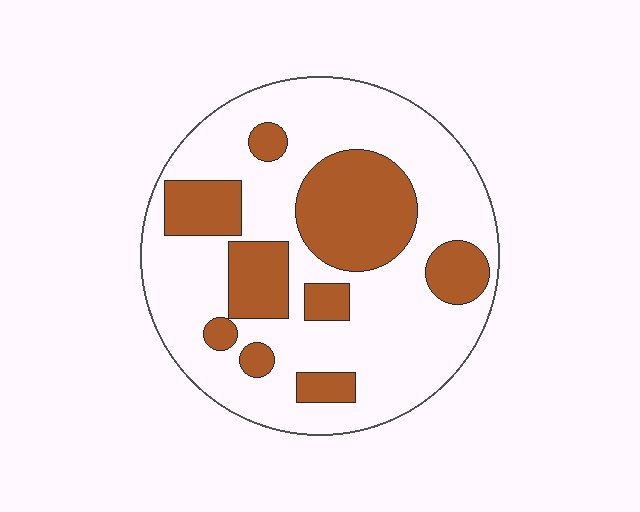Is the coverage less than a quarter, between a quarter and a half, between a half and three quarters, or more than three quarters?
Between a quarter and a half.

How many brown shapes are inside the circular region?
9.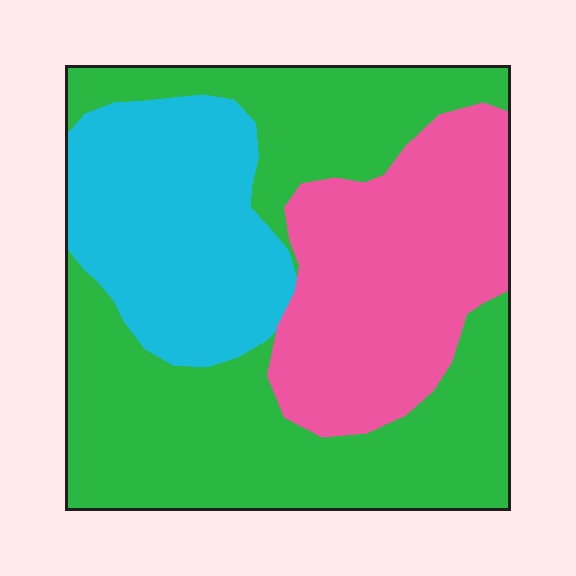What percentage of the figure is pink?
Pink takes up about one quarter (1/4) of the figure.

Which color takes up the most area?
Green, at roughly 50%.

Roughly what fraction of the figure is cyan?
Cyan takes up about one quarter (1/4) of the figure.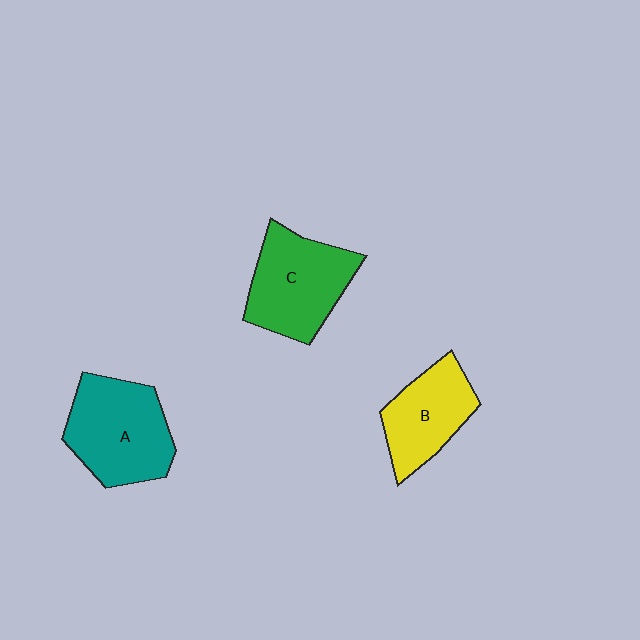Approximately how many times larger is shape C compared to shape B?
Approximately 1.3 times.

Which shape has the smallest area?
Shape B (yellow).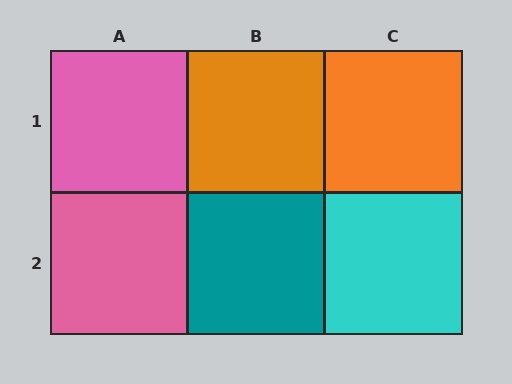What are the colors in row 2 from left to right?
Pink, teal, cyan.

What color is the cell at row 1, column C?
Orange.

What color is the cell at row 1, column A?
Pink.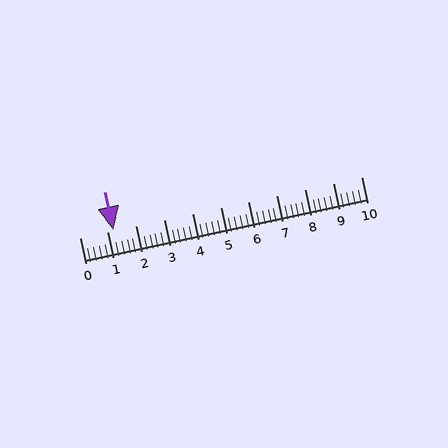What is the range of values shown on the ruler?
The ruler shows values from 0 to 10.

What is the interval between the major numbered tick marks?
The major tick marks are spaced 1 units apart.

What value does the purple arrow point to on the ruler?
The purple arrow points to approximately 1.2.